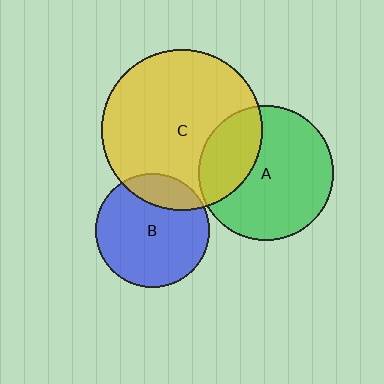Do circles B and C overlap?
Yes.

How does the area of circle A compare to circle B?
Approximately 1.4 times.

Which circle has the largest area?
Circle C (yellow).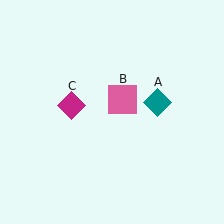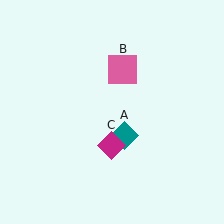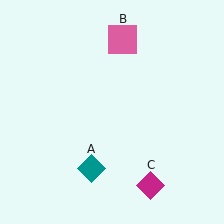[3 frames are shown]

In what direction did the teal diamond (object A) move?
The teal diamond (object A) moved down and to the left.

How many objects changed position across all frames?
3 objects changed position: teal diamond (object A), pink square (object B), magenta diamond (object C).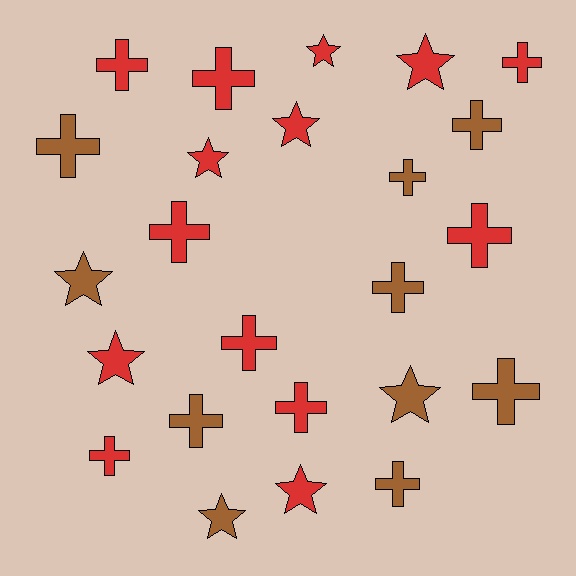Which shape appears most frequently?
Cross, with 15 objects.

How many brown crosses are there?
There are 7 brown crosses.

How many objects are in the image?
There are 24 objects.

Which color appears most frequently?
Red, with 14 objects.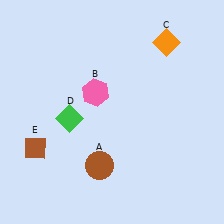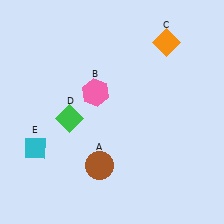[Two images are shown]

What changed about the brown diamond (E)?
In Image 1, E is brown. In Image 2, it changed to cyan.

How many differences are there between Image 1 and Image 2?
There is 1 difference between the two images.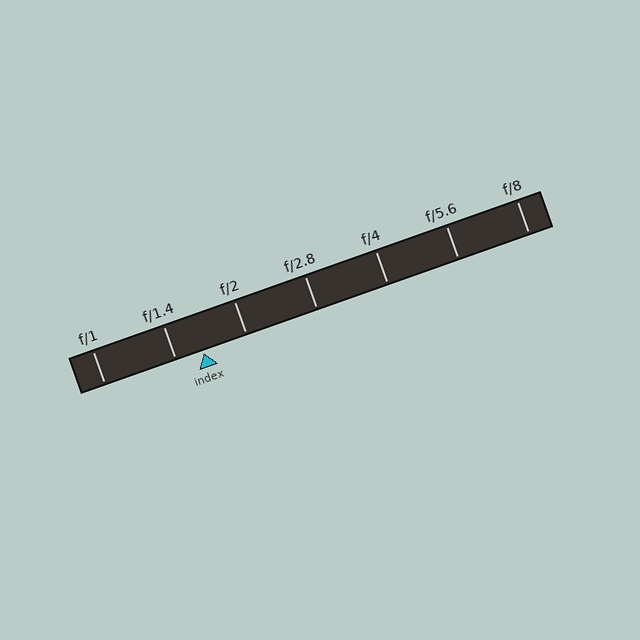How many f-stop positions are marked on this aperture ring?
There are 7 f-stop positions marked.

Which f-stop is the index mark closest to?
The index mark is closest to f/1.4.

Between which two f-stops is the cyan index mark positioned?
The index mark is between f/1.4 and f/2.